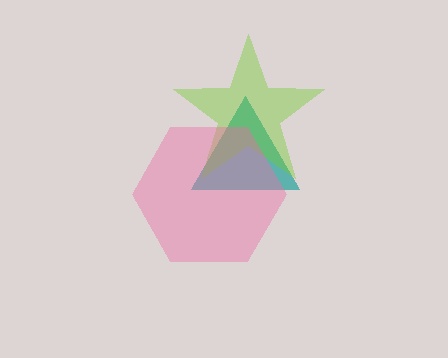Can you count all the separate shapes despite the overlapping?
Yes, there are 3 separate shapes.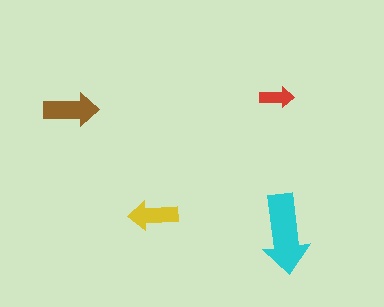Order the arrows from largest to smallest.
the cyan one, the brown one, the yellow one, the red one.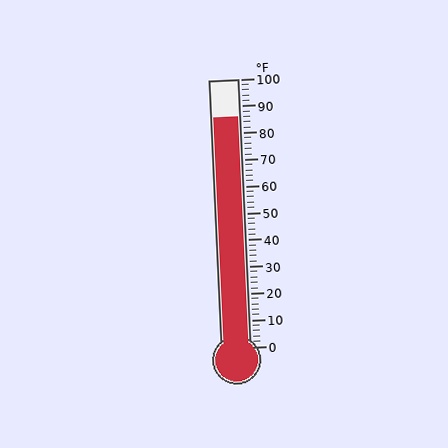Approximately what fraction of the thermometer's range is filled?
The thermometer is filled to approximately 85% of its range.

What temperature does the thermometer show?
The thermometer shows approximately 86°F.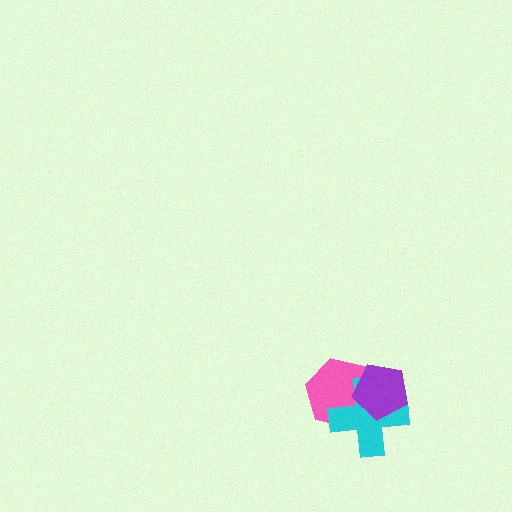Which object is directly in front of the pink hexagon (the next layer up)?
The cyan cross is directly in front of the pink hexagon.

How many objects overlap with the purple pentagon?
2 objects overlap with the purple pentagon.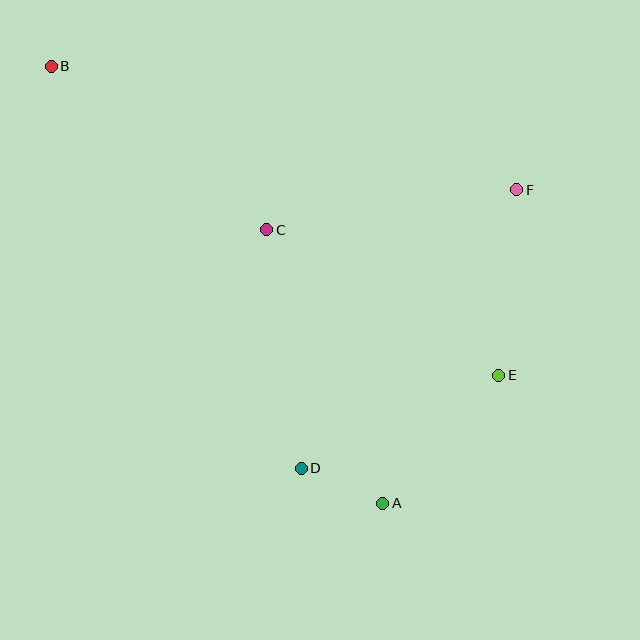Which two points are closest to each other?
Points A and D are closest to each other.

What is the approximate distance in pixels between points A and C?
The distance between A and C is approximately 297 pixels.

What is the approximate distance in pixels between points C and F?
The distance between C and F is approximately 253 pixels.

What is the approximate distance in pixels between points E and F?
The distance between E and F is approximately 186 pixels.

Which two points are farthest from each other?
Points A and B are farthest from each other.